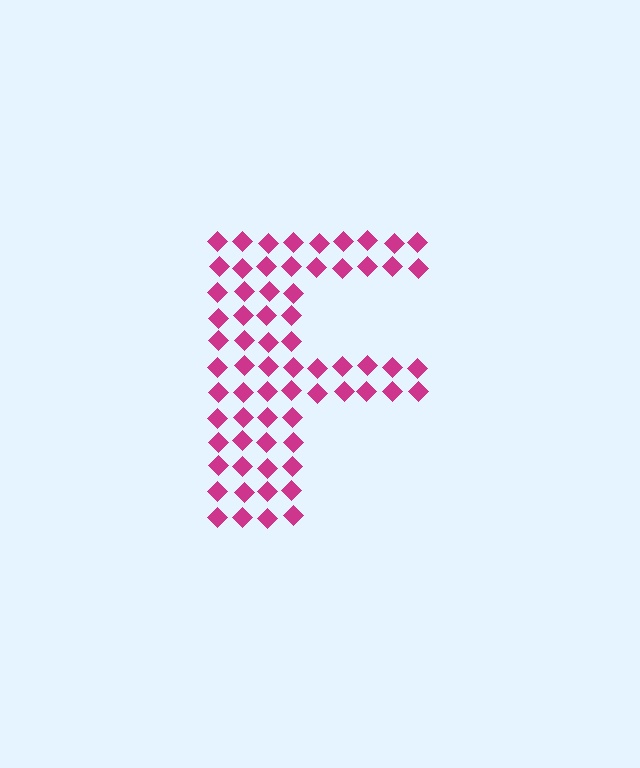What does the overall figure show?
The overall figure shows the letter F.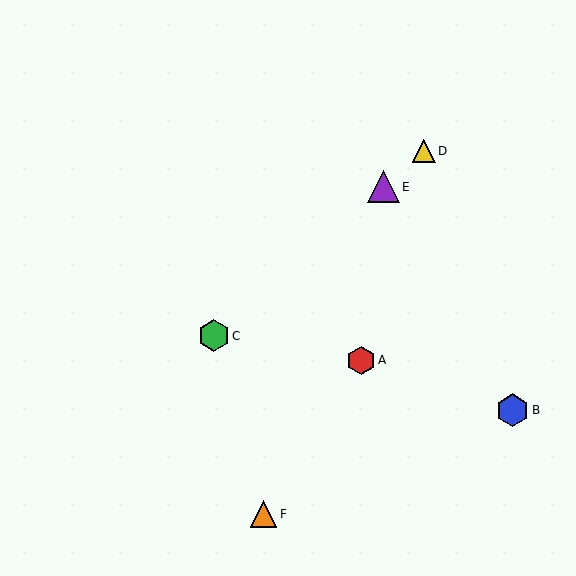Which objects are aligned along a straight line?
Objects C, D, E are aligned along a straight line.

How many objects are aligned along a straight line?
3 objects (C, D, E) are aligned along a straight line.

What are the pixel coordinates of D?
Object D is at (424, 151).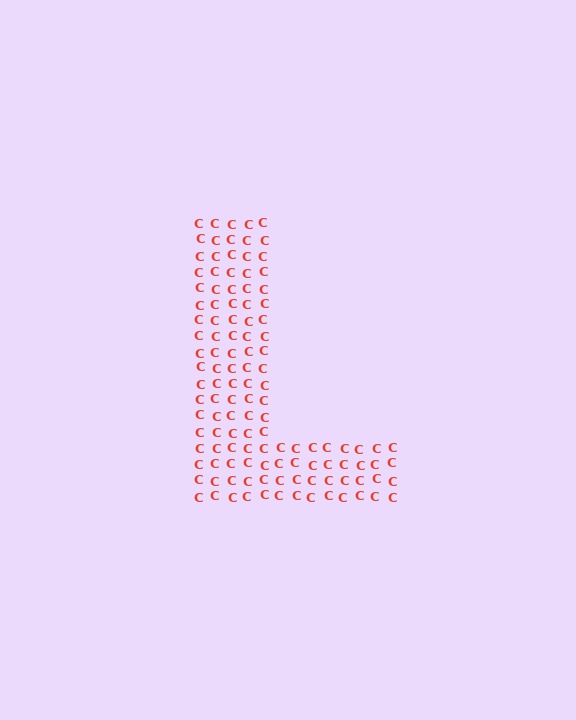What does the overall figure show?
The overall figure shows the letter L.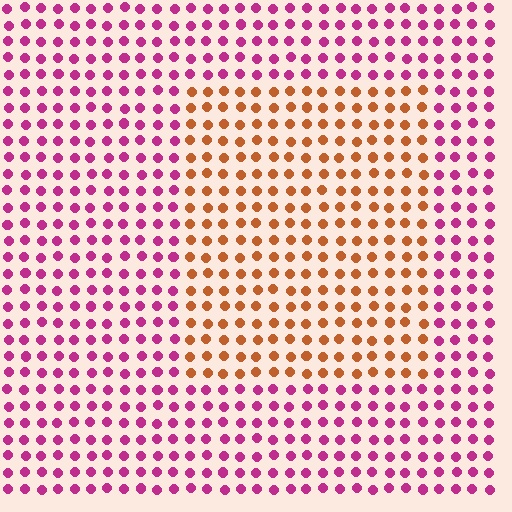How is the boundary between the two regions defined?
The boundary is defined purely by a slight shift in hue (about 61 degrees). Spacing, size, and orientation are identical on both sides.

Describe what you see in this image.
The image is filled with small magenta elements in a uniform arrangement. A rectangle-shaped region is visible where the elements are tinted to a slightly different hue, forming a subtle color boundary.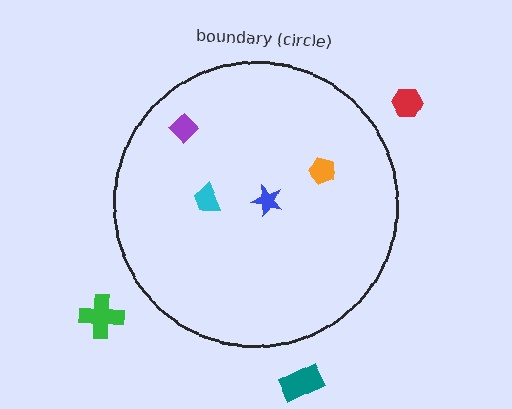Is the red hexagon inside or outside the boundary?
Outside.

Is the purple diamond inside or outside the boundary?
Inside.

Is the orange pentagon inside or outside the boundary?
Inside.